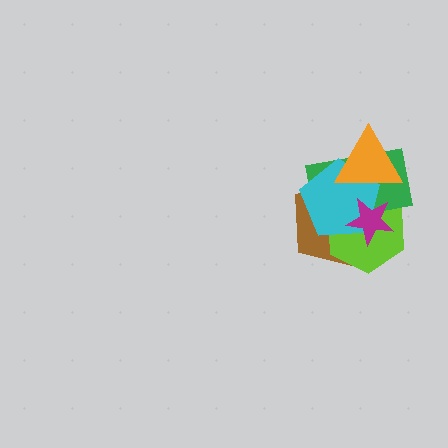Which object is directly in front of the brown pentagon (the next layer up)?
The lime hexagon is directly in front of the brown pentagon.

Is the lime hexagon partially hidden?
Yes, it is partially covered by another shape.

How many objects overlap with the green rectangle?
5 objects overlap with the green rectangle.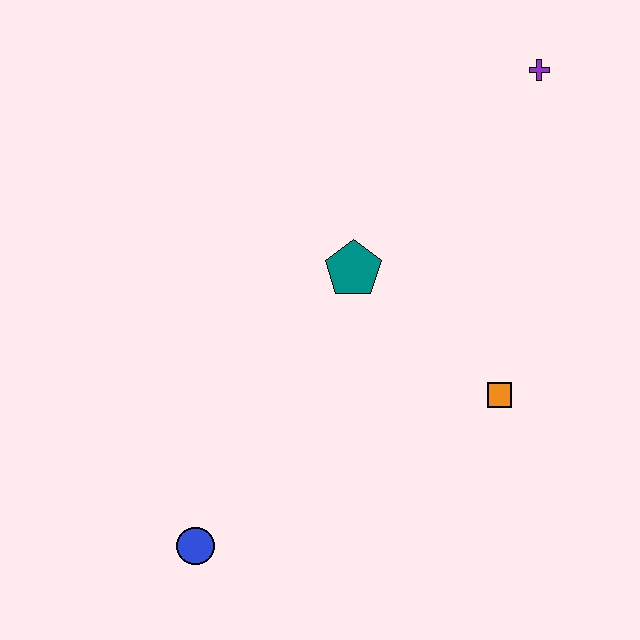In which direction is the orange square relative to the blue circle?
The orange square is to the right of the blue circle.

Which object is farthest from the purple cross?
The blue circle is farthest from the purple cross.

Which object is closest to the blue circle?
The teal pentagon is closest to the blue circle.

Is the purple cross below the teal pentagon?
No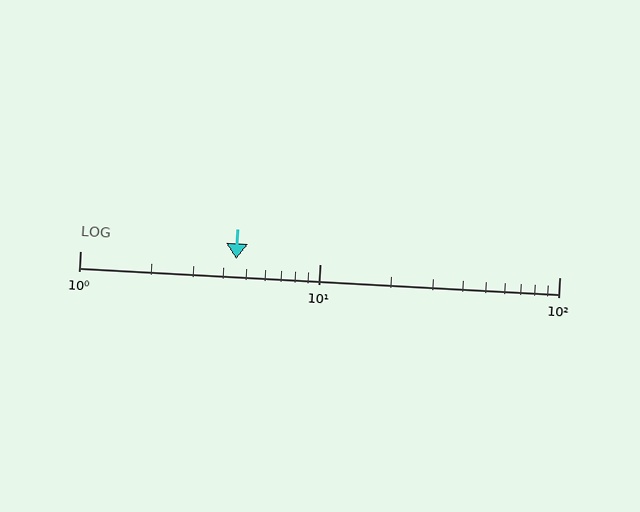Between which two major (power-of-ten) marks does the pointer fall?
The pointer is between 1 and 10.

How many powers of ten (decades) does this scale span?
The scale spans 2 decades, from 1 to 100.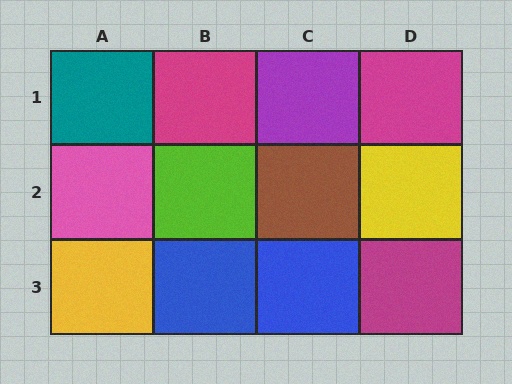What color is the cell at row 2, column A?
Pink.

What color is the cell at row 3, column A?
Yellow.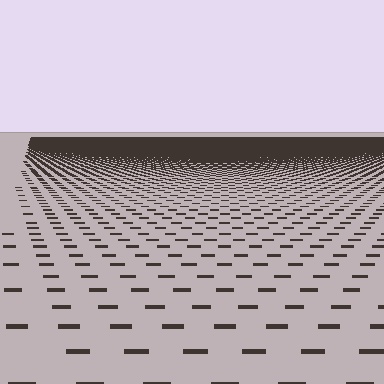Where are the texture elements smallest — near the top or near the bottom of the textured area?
Near the top.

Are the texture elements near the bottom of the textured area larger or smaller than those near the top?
Larger. Near the bottom, elements are closer to the viewer and appear at a bigger on-screen size.